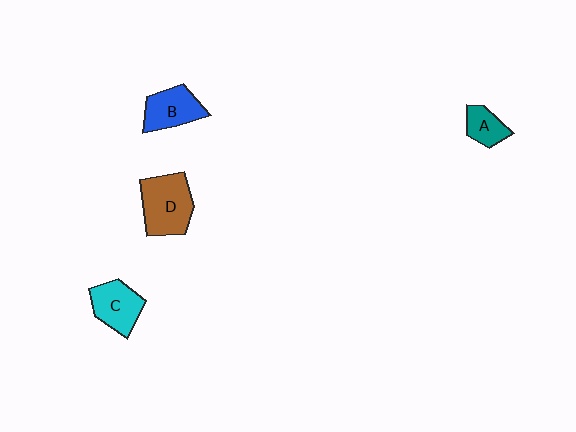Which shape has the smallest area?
Shape A (teal).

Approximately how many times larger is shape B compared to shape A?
Approximately 1.5 times.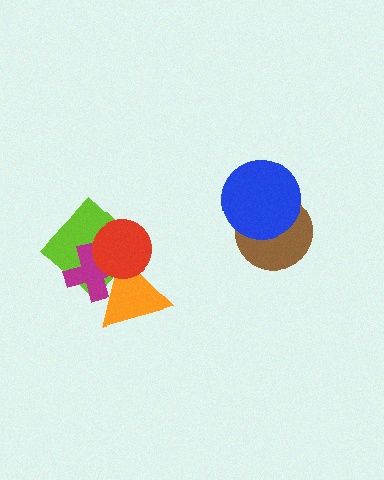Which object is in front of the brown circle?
The blue circle is in front of the brown circle.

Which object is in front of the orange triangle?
The red circle is in front of the orange triangle.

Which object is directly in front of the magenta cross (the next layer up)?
The orange triangle is directly in front of the magenta cross.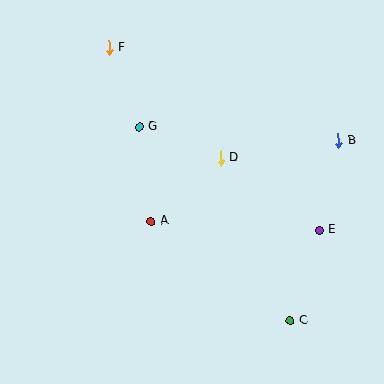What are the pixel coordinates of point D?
Point D is at (220, 158).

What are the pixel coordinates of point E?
Point E is at (319, 230).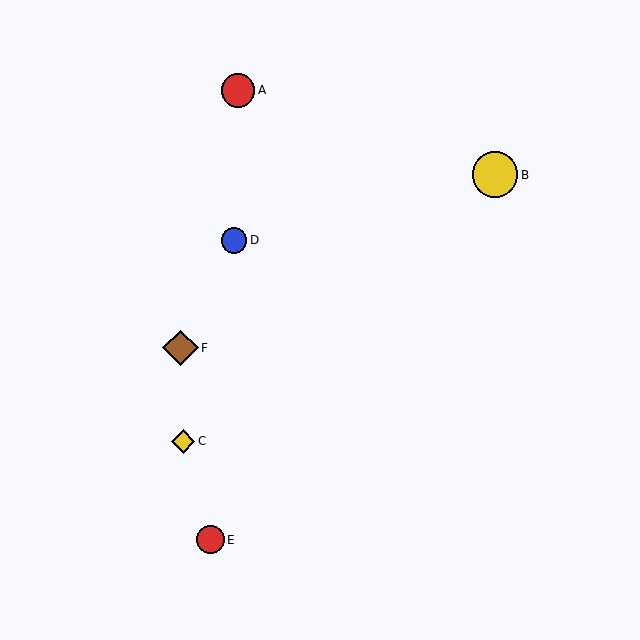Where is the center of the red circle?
The center of the red circle is at (211, 540).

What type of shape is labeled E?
Shape E is a red circle.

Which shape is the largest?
The yellow circle (labeled B) is the largest.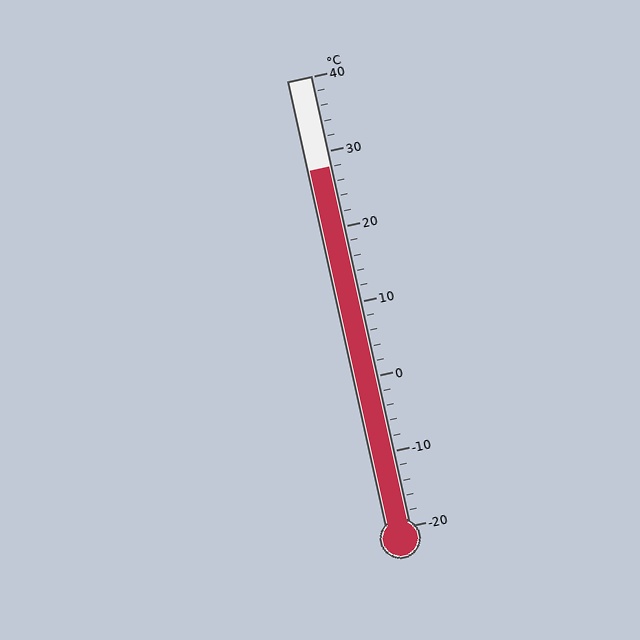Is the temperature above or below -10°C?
The temperature is above -10°C.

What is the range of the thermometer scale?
The thermometer scale ranges from -20°C to 40°C.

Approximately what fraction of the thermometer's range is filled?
The thermometer is filled to approximately 80% of its range.